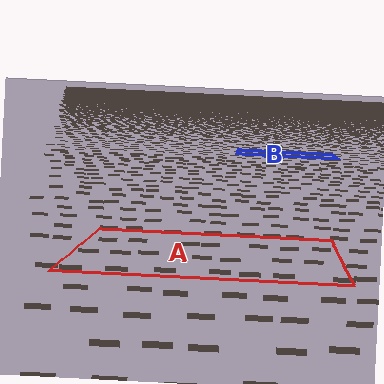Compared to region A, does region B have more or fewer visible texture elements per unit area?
Region B has more texture elements per unit area — they are packed more densely because it is farther away.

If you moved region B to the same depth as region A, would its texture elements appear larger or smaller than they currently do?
They would appear larger. At a closer depth, the same texture elements are projected at a bigger on-screen size.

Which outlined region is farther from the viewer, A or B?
Region B is farther from the viewer — the texture elements inside it appear smaller and more densely packed.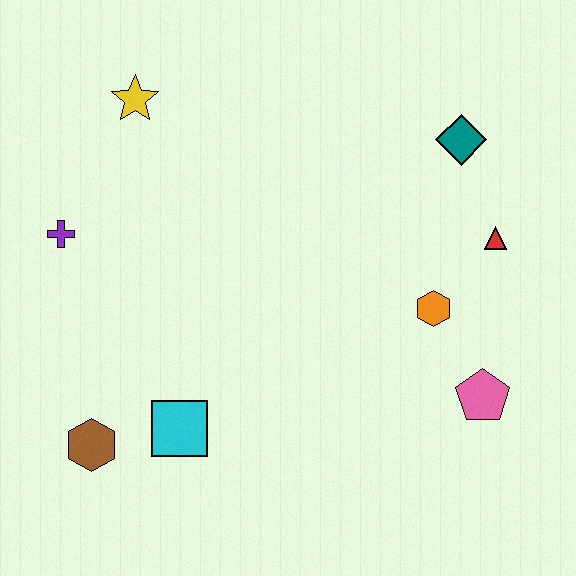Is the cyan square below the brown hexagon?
No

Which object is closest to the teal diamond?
The red triangle is closest to the teal diamond.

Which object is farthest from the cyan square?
The teal diamond is farthest from the cyan square.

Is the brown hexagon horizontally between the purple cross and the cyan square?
Yes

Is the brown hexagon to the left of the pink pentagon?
Yes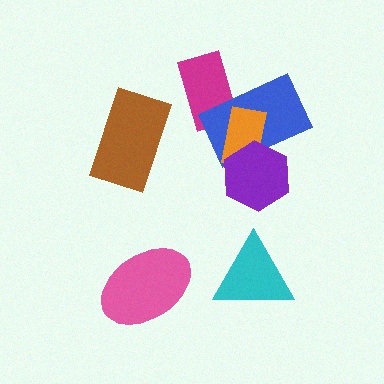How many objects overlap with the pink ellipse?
0 objects overlap with the pink ellipse.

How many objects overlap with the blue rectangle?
3 objects overlap with the blue rectangle.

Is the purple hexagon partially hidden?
No, no other shape covers it.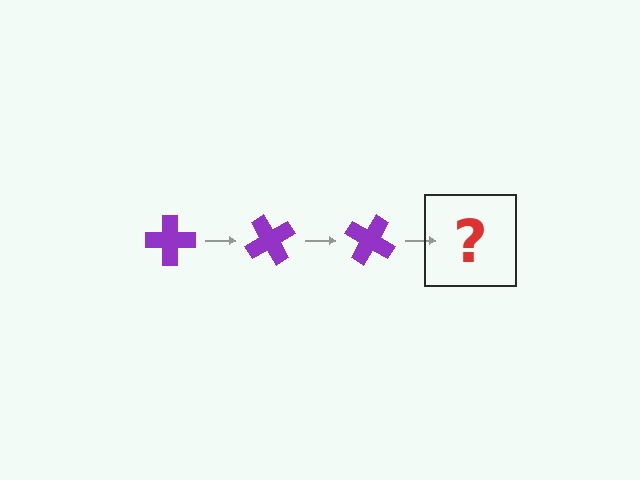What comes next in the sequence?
The next element should be a purple cross rotated 180 degrees.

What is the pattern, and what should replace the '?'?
The pattern is that the cross rotates 60 degrees each step. The '?' should be a purple cross rotated 180 degrees.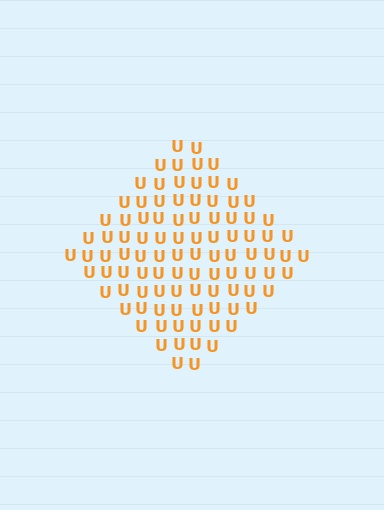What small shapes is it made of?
It is made of small letter U's.